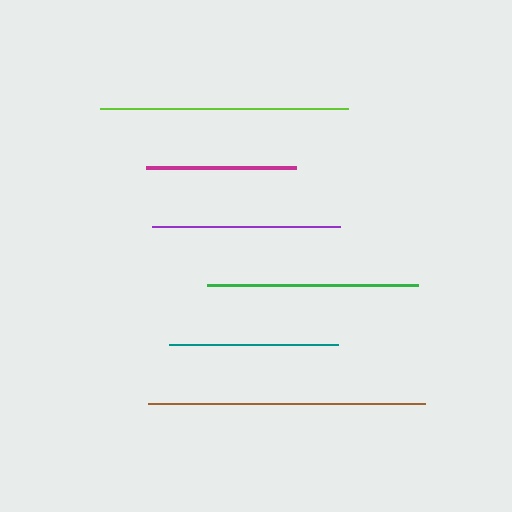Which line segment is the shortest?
The magenta line is the shortest at approximately 151 pixels.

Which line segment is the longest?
The brown line is the longest at approximately 278 pixels.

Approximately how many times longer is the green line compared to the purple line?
The green line is approximately 1.1 times the length of the purple line.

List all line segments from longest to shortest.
From longest to shortest: brown, lime, green, purple, teal, magenta.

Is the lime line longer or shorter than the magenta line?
The lime line is longer than the magenta line.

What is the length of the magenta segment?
The magenta segment is approximately 151 pixels long.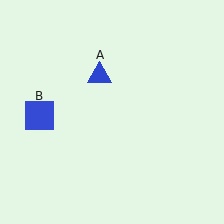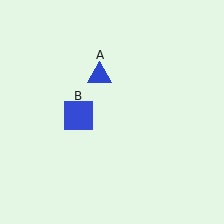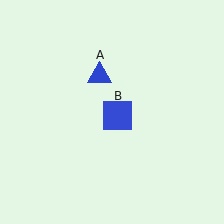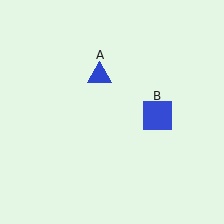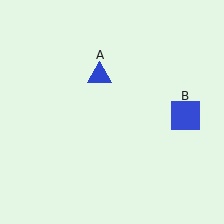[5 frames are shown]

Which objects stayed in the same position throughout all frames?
Blue triangle (object A) remained stationary.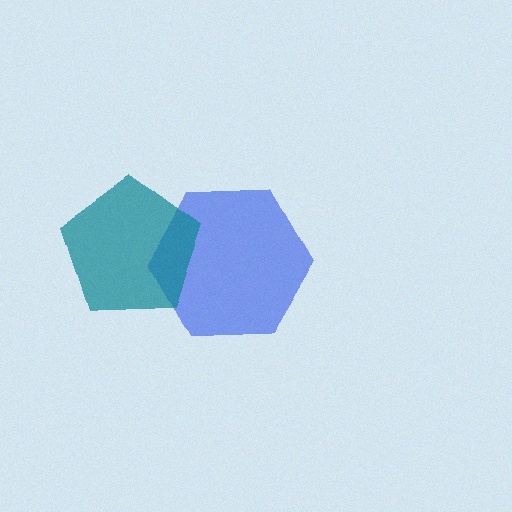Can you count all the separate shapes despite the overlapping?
Yes, there are 2 separate shapes.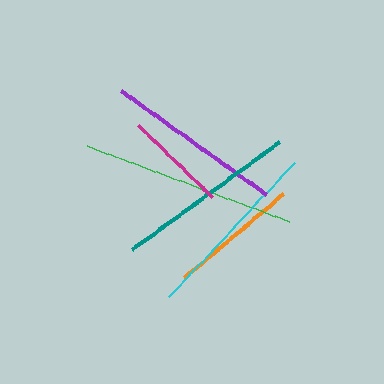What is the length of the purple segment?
The purple segment is approximately 179 pixels long.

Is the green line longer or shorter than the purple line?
The green line is longer than the purple line.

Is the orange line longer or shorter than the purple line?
The purple line is longer than the orange line.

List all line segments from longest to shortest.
From longest to shortest: green, cyan, teal, purple, orange, magenta.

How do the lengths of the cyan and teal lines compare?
The cyan and teal lines are approximately the same length.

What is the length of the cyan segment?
The cyan segment is approximately 184 pixels long.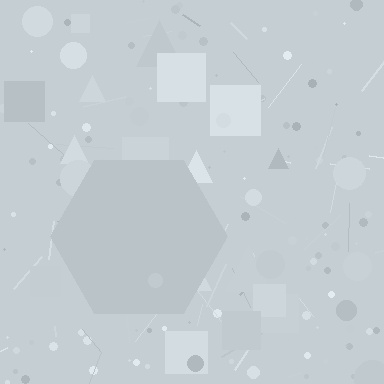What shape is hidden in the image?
A hexagon is hidden in the image.